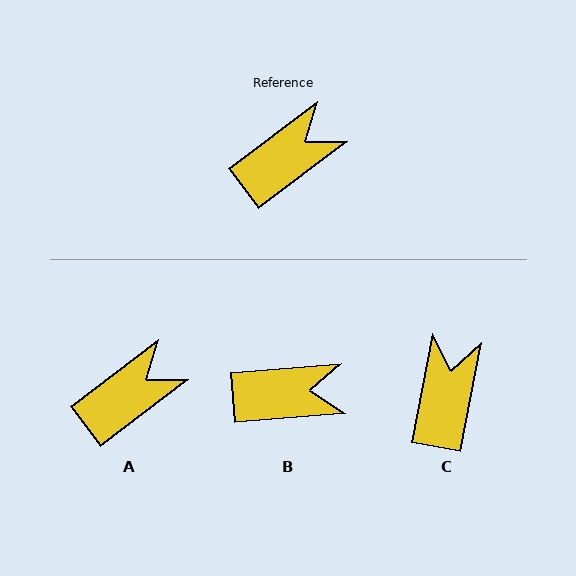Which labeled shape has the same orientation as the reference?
A.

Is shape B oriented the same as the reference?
No, it is off by about 33 degrees.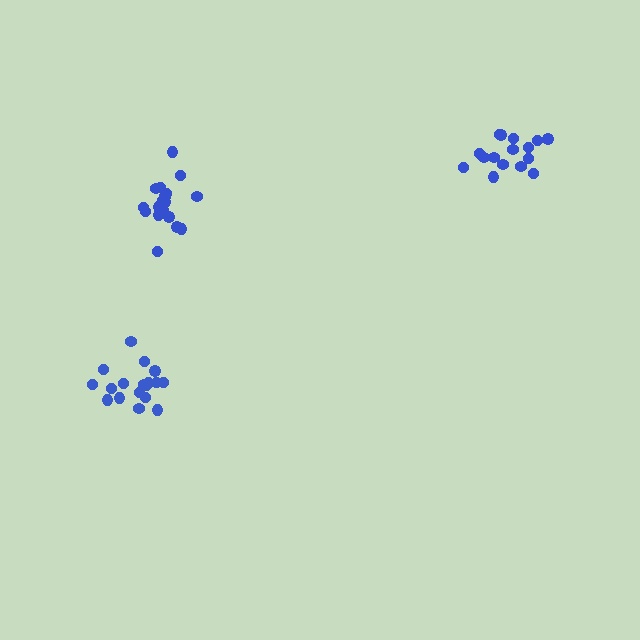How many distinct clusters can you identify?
There are 3 distinct clusters.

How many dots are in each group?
Group 1: 18 dots, Group 2: 16 dots, Group 3: 18 dots (52 total).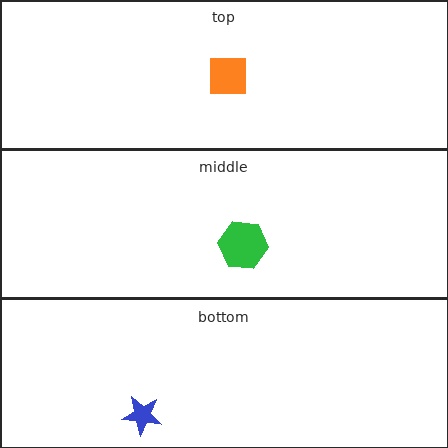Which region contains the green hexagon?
The middle region.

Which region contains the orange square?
The top region.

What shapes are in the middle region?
The green hexagon.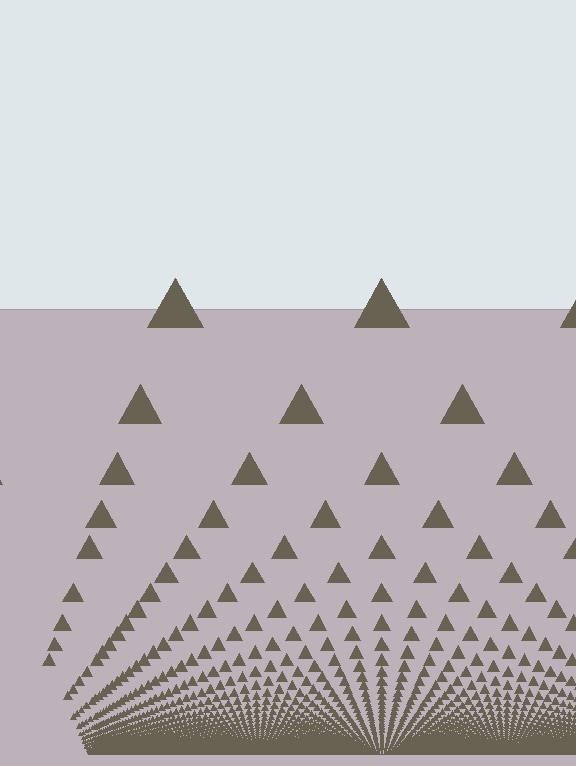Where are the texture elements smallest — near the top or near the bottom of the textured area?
Near the bottom.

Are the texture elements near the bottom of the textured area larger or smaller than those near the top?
Smaller. The gradient is inverted — elements near the bottom are smaller and denser.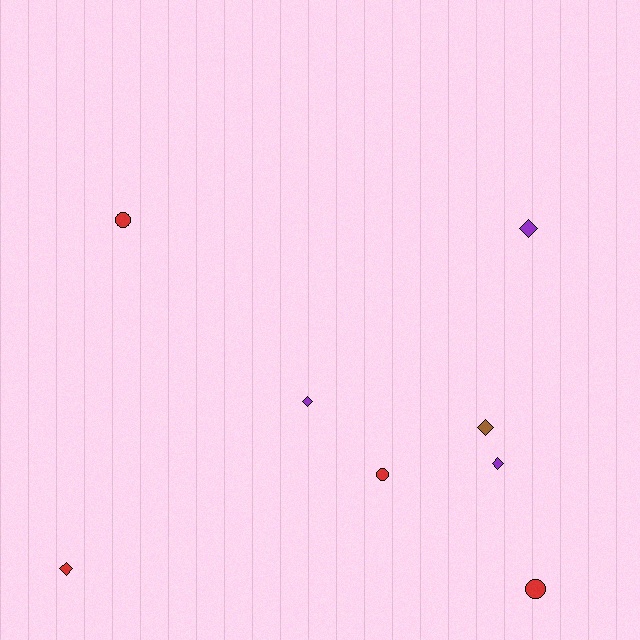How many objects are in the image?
There are 8 objects.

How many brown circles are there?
There are no brown circles.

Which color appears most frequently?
Red, with 4 objects.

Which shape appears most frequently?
Diamond, with 5 objects.